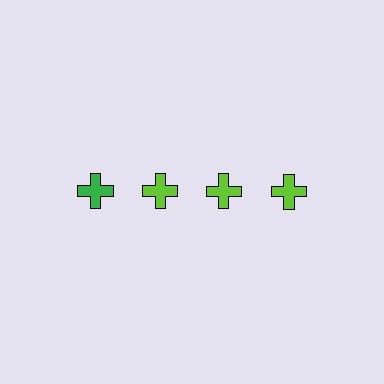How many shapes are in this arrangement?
There are 4 shapes arranged in a grid pattern.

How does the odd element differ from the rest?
It has a different color: green instead of lime.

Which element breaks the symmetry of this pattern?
The green cross in the top row, leftmost column breaks the symmetry. All other shapes are lime crosses.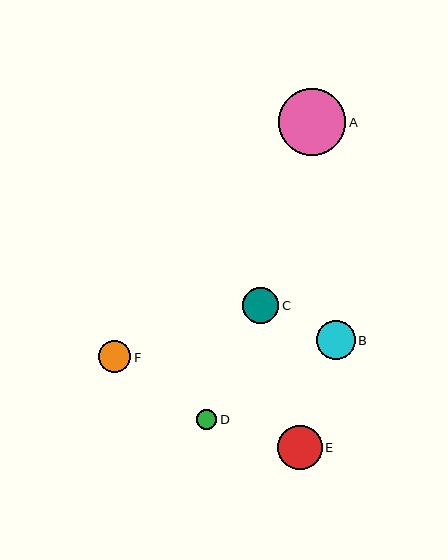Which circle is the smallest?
Circle D is the smallest with a size of approximately 20 pixels.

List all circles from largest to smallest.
From largest to smallest: A, E, B, C, F, D.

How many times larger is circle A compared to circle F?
Circle A is approximately 2.1 times the size of circle F.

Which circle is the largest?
Circle A is the largest with a size of approximately 67 pixels.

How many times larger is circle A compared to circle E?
Circle A is approximately 1.5 times the size of circle E.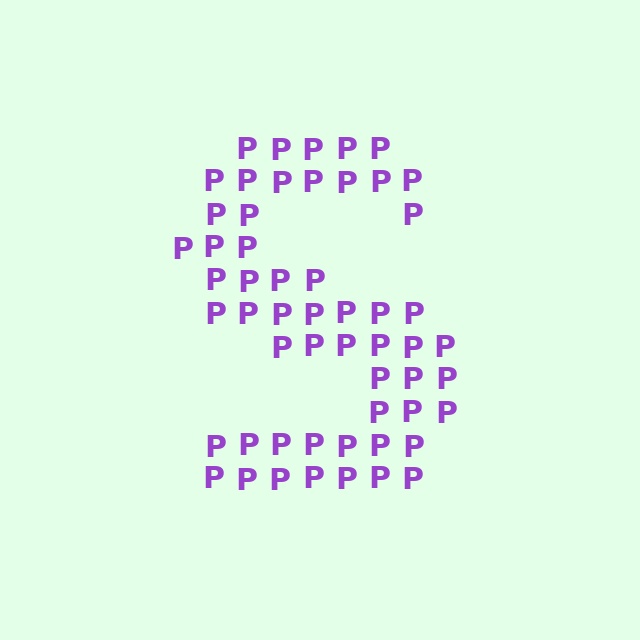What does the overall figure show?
The overall figure shows the letter S.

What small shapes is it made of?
It is made of small letter P's.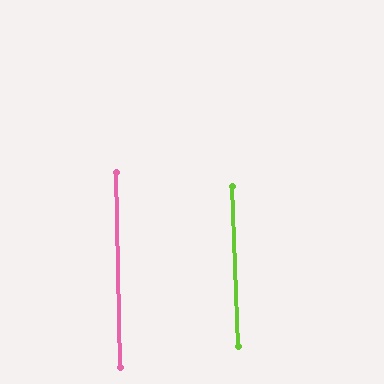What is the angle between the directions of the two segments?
Approximately 1 degree.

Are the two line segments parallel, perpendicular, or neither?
Parallel — their directions differ by only 1.0°.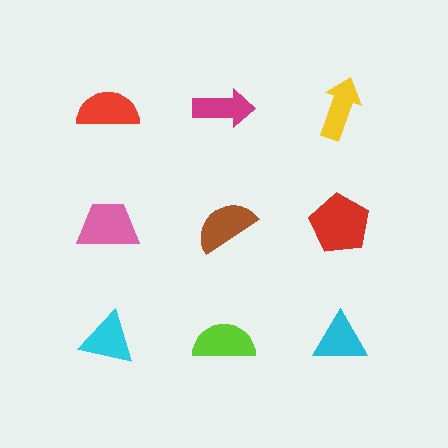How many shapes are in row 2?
3 shapes.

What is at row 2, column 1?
A pink trapezoid.